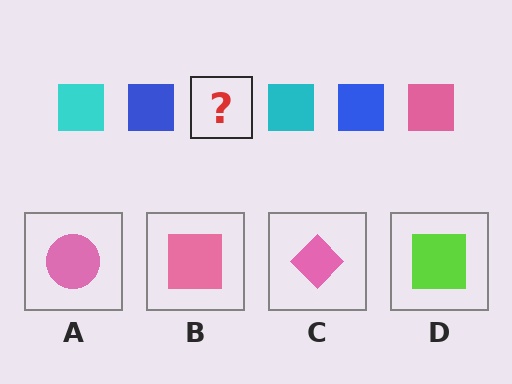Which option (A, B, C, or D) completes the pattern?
B.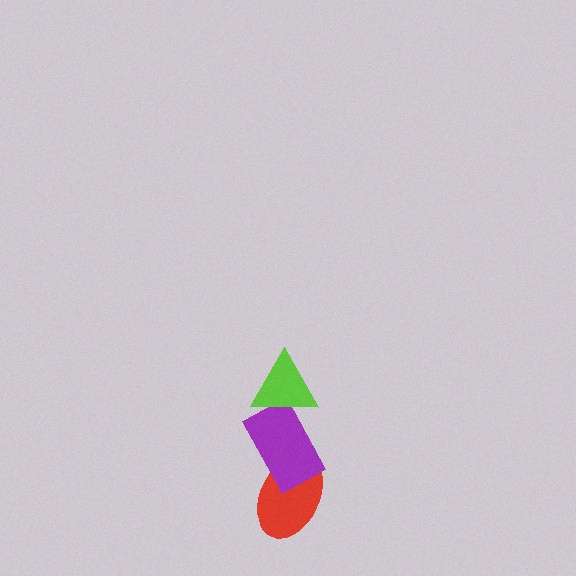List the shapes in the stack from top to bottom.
From top to bottom: the lime triangle, the purple rectangle, the red ellipse.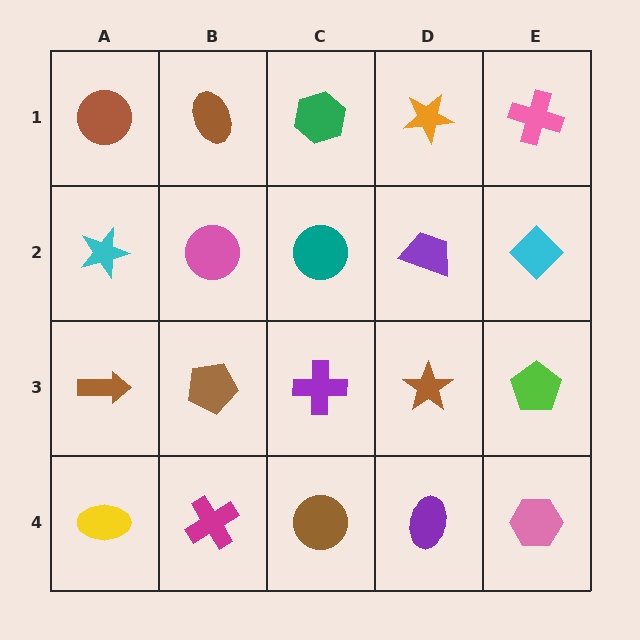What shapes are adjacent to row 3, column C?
A teal circle (row 2, column C), a brown circle (row 4, column C), a brown pentagon (row 3, column B), a brown star (row 3, column D).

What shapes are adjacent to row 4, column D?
A brown star (row 3, column D), a brown circle (row 4, column C), a pink hexagon (row 4, column E).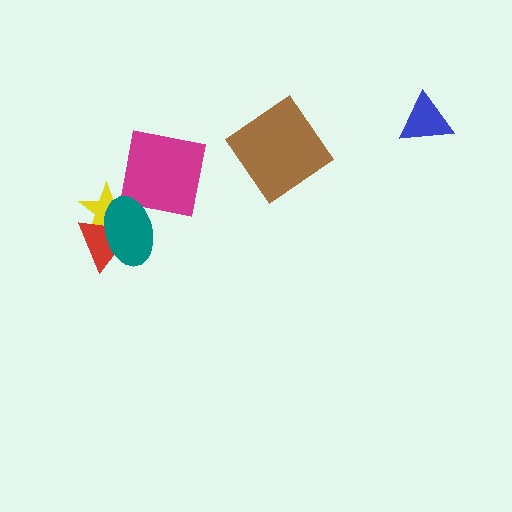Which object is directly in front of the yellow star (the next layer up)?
The red triangle is directly in front of the yellow star.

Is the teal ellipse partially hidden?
No, no other shape covers it.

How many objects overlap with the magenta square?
0 objects overlap with the magenta square.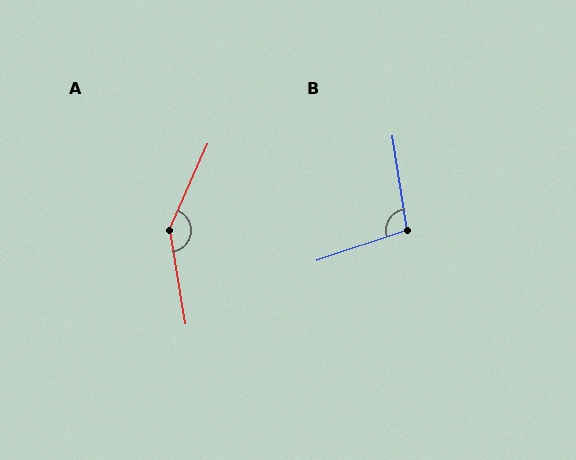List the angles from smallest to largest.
B (100°), A (147°).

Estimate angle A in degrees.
Approximately 147 degrees.